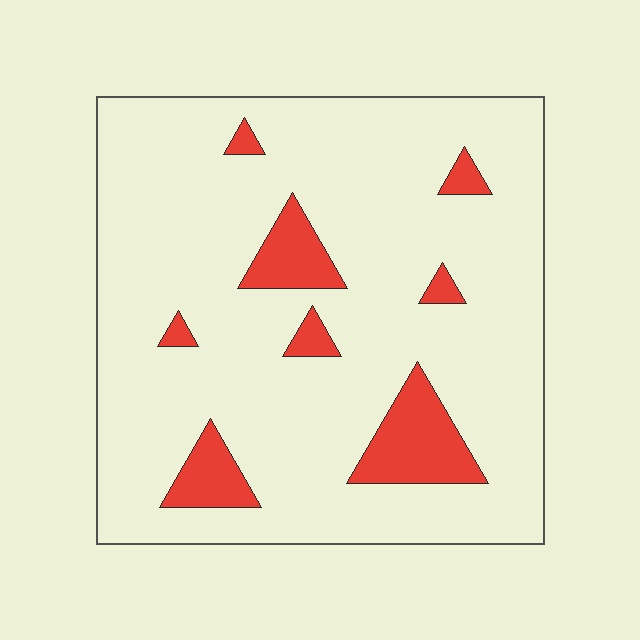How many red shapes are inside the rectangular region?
8.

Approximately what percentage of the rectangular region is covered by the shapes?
Approximately 10%.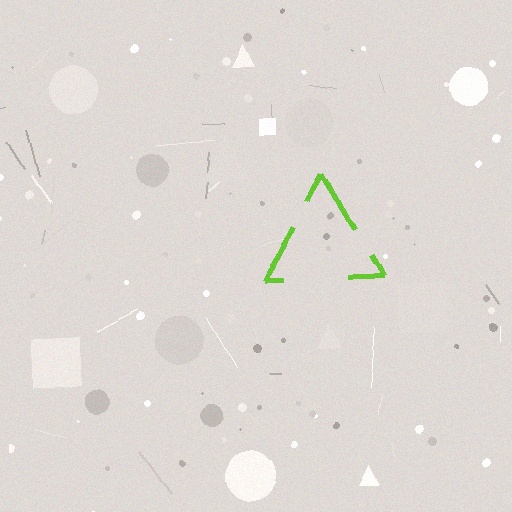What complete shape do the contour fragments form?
The contour fragments form a triangle.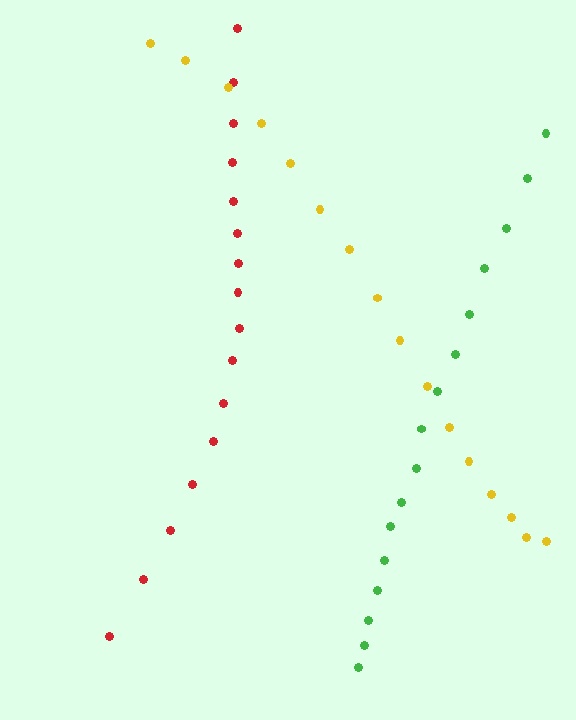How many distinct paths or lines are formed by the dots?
There are 3 distinct paths.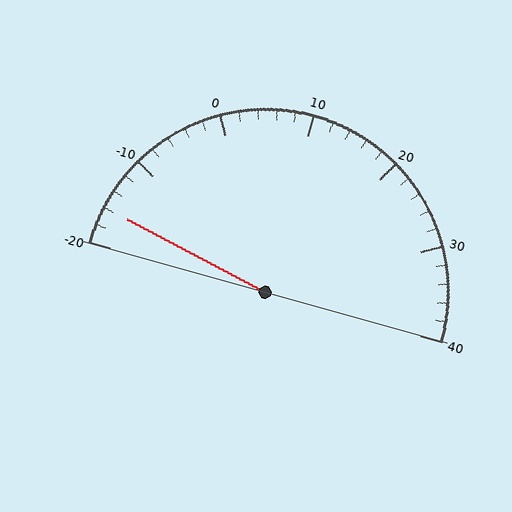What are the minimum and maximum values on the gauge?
The gauge ranges from -20 to 40.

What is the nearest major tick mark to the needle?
The nearest major tick mark is -20.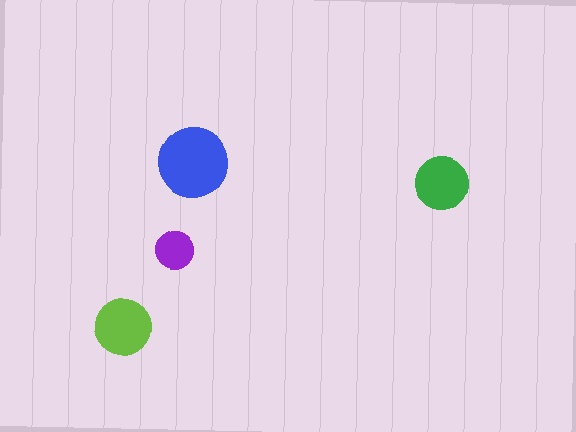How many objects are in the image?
There are 4 objects in the image.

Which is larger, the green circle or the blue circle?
The blue one.